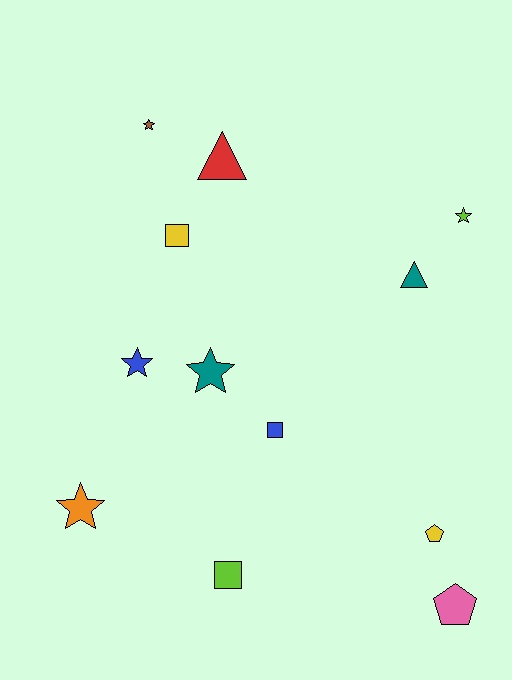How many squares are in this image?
There are 3 squares.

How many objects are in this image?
There are 12 objects.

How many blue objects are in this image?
There are 2 blue objects.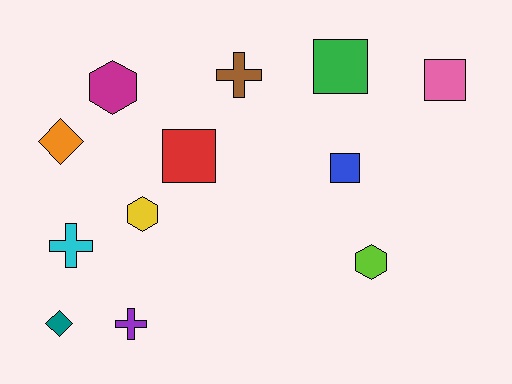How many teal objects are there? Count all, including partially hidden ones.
There is 1 teal object.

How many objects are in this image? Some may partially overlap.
There are 12 objects.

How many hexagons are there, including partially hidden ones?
There are 3 hexagons.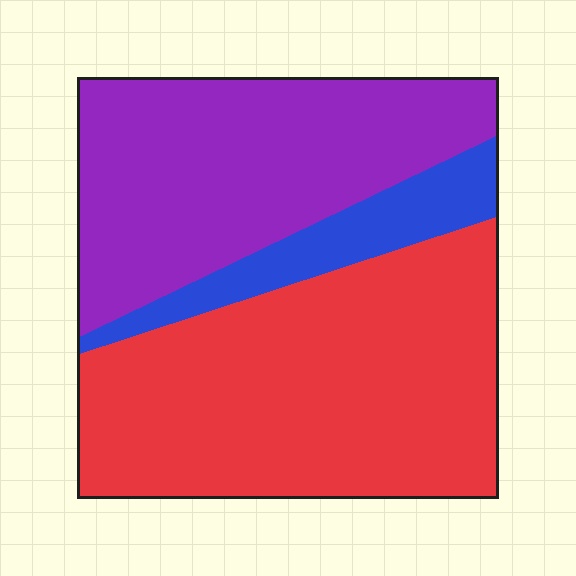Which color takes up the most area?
Red, at roughly 50%.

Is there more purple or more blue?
Purple.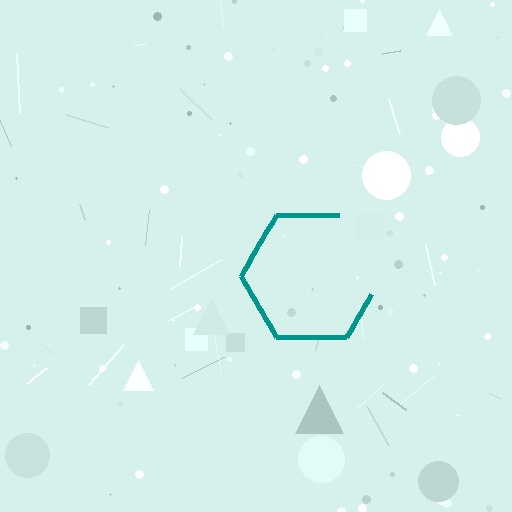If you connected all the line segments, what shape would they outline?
They would outline a hexagon.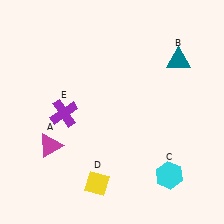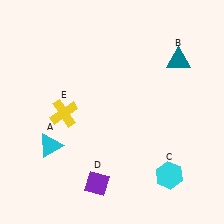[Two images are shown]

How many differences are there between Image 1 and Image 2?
There are 3 differences between the two images.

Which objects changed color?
A changed from magenta to cyan. D changed from yellow to purple. E changed from purple to yellow.